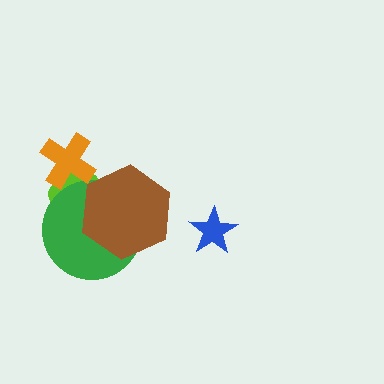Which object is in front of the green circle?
The brown hexagon is in front of the green circle.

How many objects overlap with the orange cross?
1 object overlaps with the orange cross.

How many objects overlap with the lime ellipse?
3 objects overlap with the lime ellipse.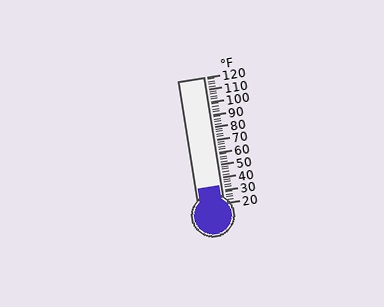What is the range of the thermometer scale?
The thermometer scale ranges from 20°F to 120°F.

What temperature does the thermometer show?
The thermometer shows approximately 34°F.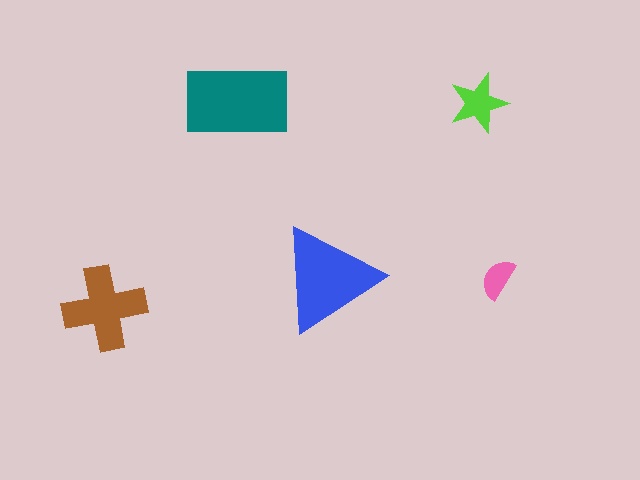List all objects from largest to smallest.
The teal rectangle, the blue triangle, the brown cross, the lime star, the pink semicircle.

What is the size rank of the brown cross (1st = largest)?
3rd.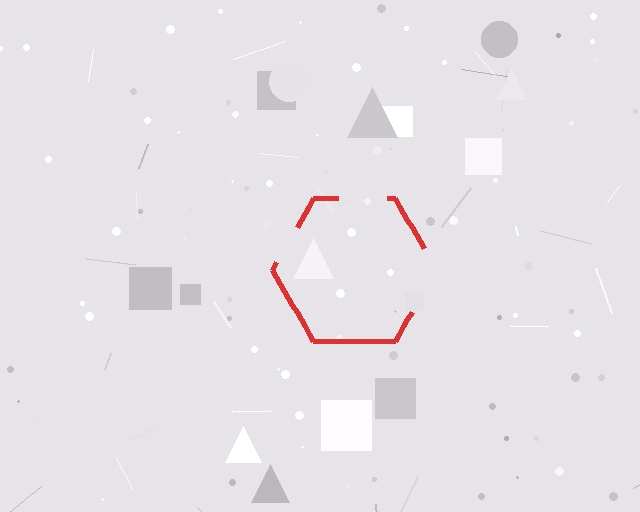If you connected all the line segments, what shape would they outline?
They would outline a hexagon.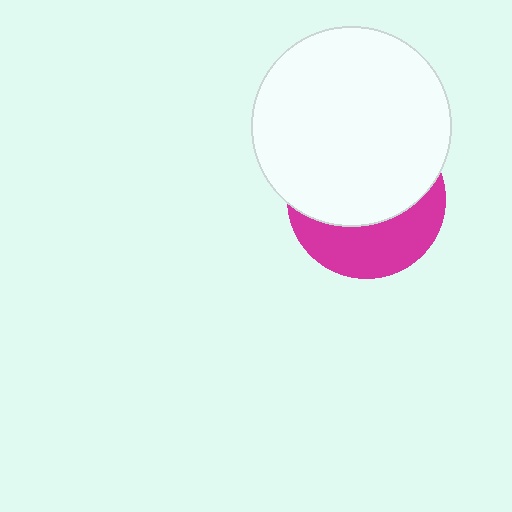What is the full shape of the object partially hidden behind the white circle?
The partially hidden object is a magenta circle.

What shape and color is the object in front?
The object in front is a white circle.